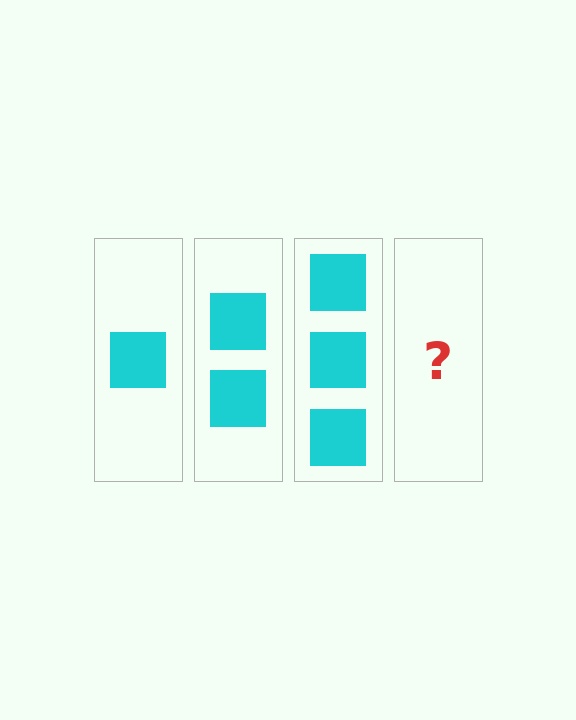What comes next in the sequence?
The next element should be 4 squares.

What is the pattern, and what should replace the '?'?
The pattern is that each step adds one more square. The '?' should be 4 squares.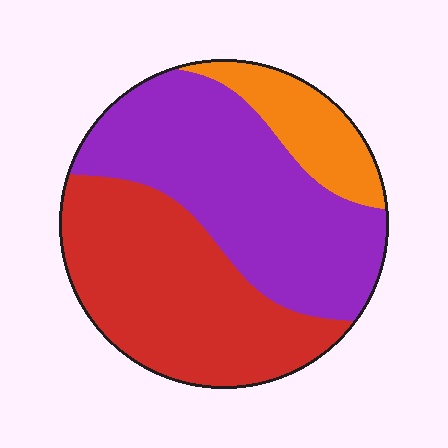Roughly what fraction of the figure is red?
Red covers about 40% of the figure.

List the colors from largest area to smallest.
From largest to smallest: purple, red, orange.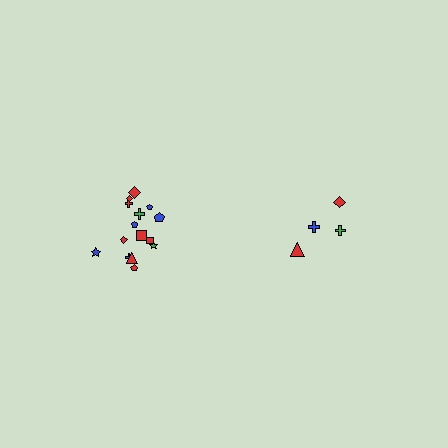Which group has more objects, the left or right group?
The left group.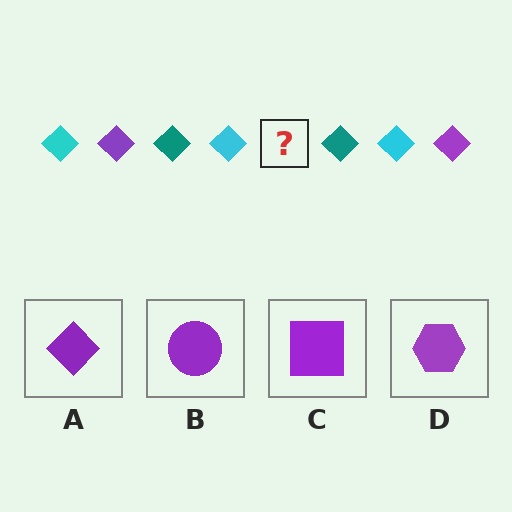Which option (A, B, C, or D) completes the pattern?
A.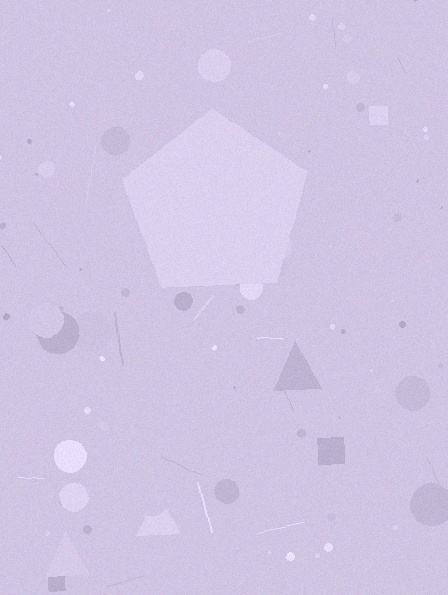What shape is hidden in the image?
A pentagon is hidden in the image.